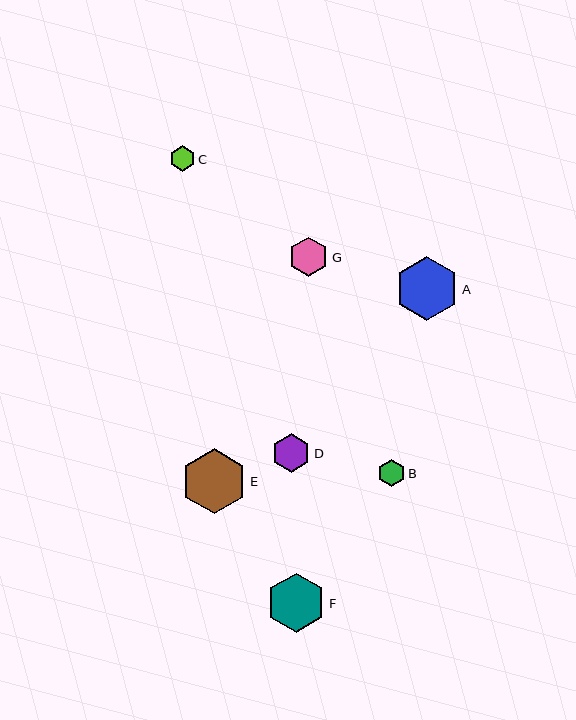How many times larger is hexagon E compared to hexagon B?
Hexagon E is approximately 2.4 times the size of hexagon B.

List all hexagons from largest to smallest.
From largest to smallest: E, A, F, G, D, B, C.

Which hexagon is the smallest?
Hexagon C is the smallest with a size of approximately 25 pixels.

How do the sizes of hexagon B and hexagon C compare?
Hexagon B and hexagon C are approximately the same size.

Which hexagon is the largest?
Hexagon E is the largest with a size of approximately 65 pixels.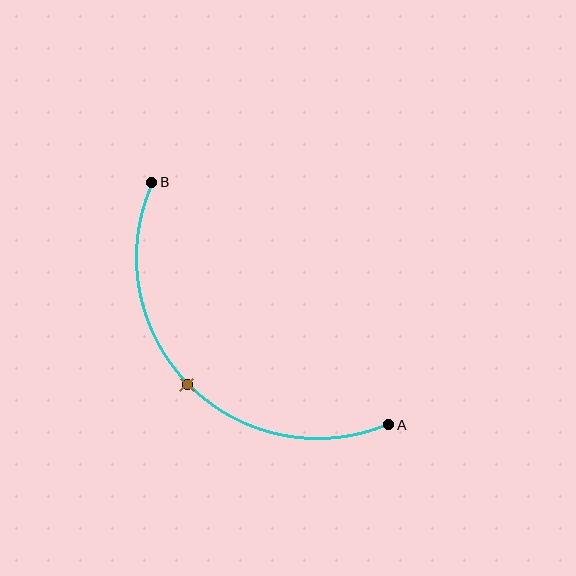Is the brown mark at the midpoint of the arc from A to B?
Yes. The brown mark lies on the arc at equal arc-length from both A and B — it is the arc midpoint.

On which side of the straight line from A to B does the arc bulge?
The arc bulges below and to the left of the straight line connecting A and B.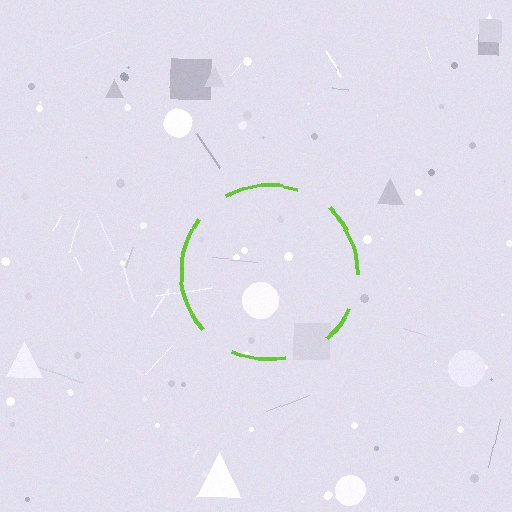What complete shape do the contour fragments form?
The contour fragments form a circle.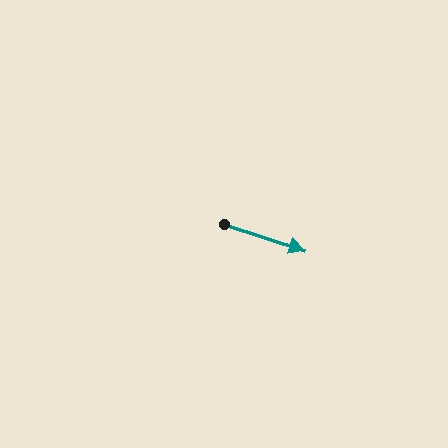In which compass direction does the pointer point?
East.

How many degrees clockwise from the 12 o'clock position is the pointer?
Approximately 108 degrees.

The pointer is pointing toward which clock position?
Roughly 4 o'clock.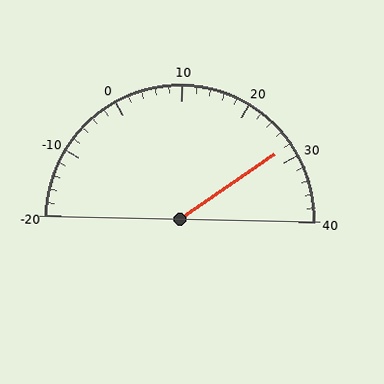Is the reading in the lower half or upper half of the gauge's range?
The reading is in the upper half of the range (-20 to 40).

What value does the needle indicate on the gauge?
The needle indicates approximately 28.